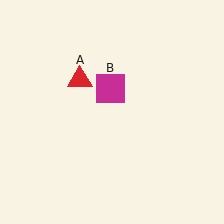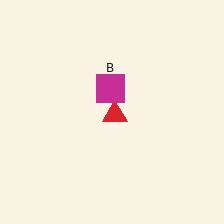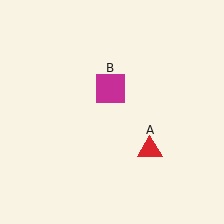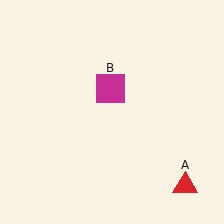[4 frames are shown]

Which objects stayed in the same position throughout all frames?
Magenta square (object B) remained stationary.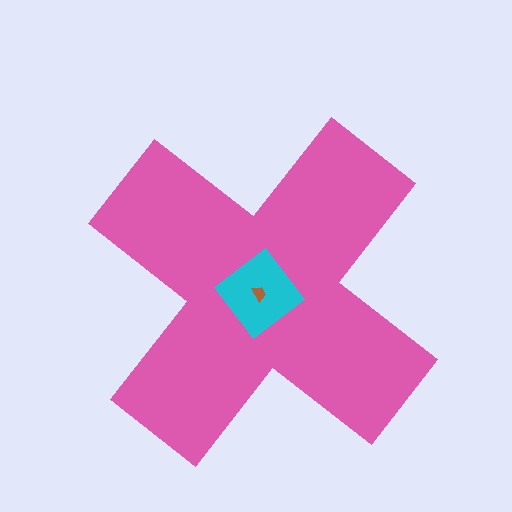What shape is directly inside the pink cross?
The cyan diamond.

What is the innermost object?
The brown trapezoid.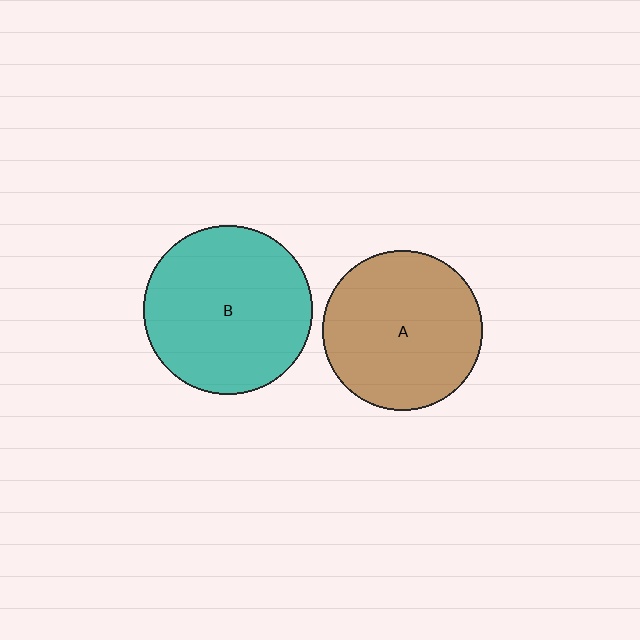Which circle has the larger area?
Circle B (teal).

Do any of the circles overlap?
No, none of the circles overlap.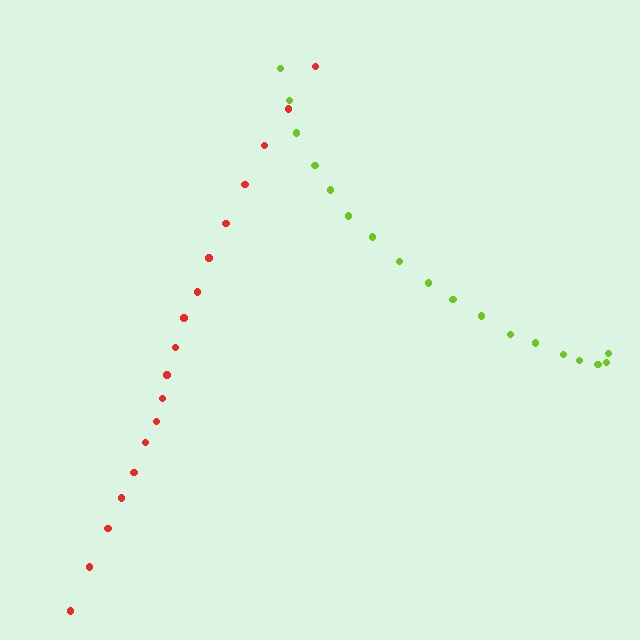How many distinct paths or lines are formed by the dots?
There are 2 distinct paths.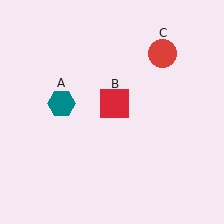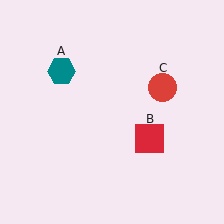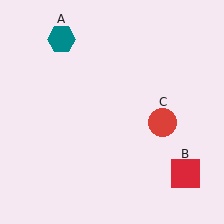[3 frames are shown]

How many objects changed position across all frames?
3 objects changed position: teal hexagon (object A), red square (object B), red circle (object C).